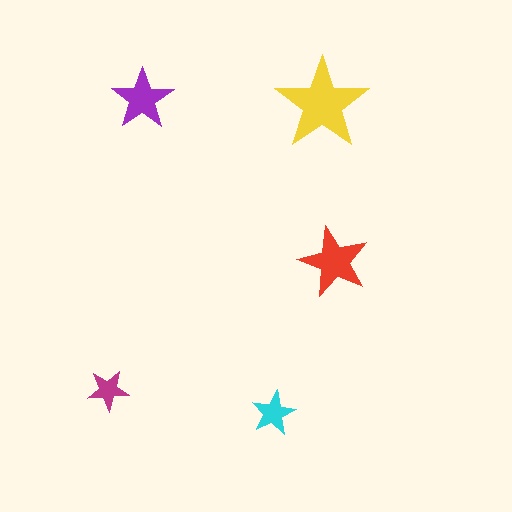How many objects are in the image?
There are 5 objects in the image.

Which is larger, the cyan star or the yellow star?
The yellow one.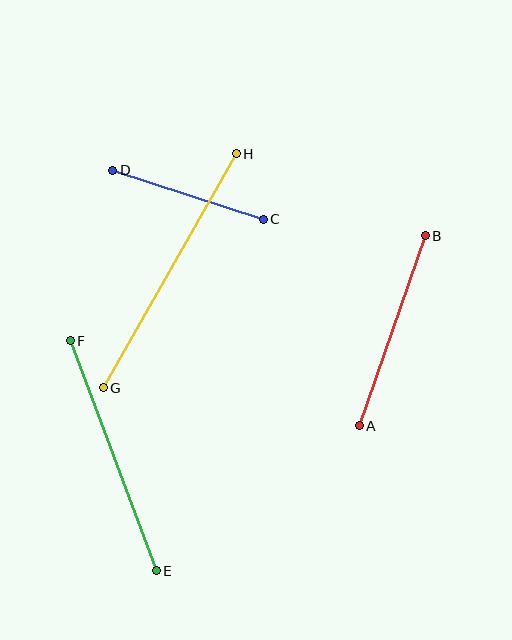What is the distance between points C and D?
The distance is approximately 158 pixels.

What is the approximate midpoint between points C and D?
The midpoint is at approximately (188, 195) pixels.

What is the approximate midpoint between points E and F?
The midpoint is at approximately (113, 456) pixels.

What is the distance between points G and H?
The distance is approximately 269 pixels.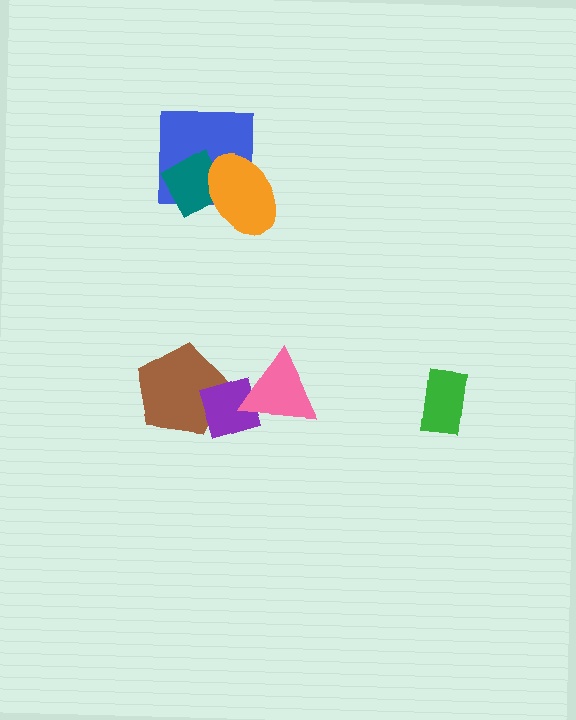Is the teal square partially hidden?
Yes, it is partially covered by another shape.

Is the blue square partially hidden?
Yes, it is partially covered by another shape.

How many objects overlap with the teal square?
2 objects overlap with the teal square.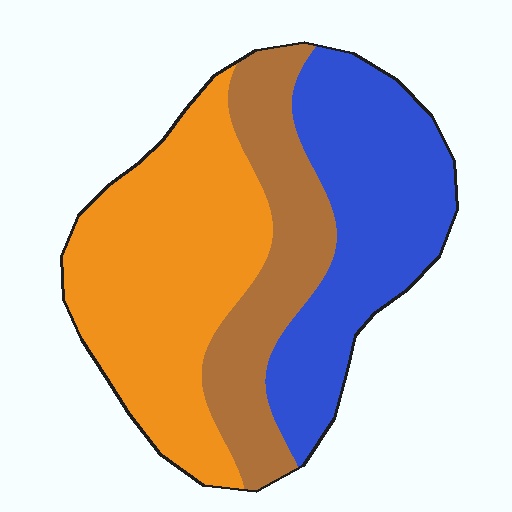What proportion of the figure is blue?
Blue takes up about one third (1/3) of the figure.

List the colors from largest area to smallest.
From largest to smallest: orange, blue, brown.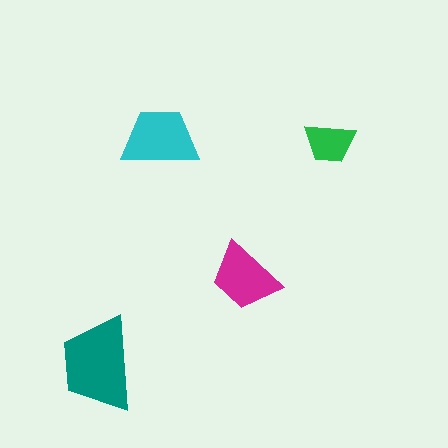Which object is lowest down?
The teal trapezoid is bottommost.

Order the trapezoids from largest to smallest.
the teal one, the cyan one, the magenta one, the green one.